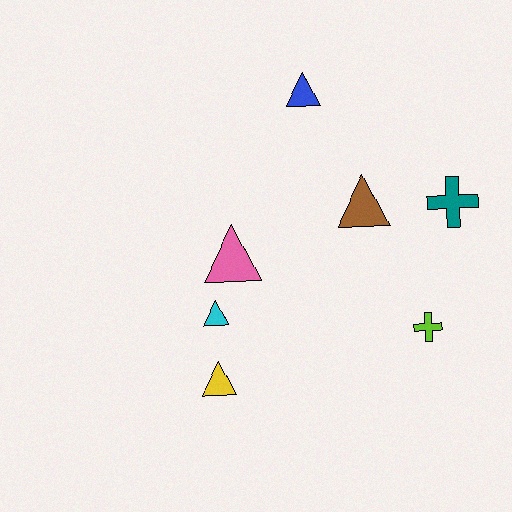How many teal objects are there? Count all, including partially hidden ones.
There is 1 teal object.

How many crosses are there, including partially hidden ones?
There are 2 crosses.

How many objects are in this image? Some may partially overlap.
There are 7 objects.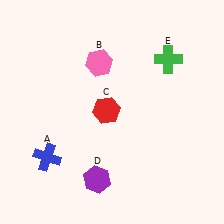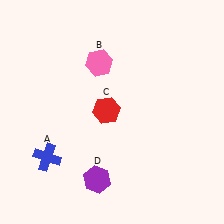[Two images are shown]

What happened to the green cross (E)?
The green cross (E) was removed in Image 2. It was in the top-right area of Image 1.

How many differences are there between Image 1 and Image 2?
There is 1 difference between the two images.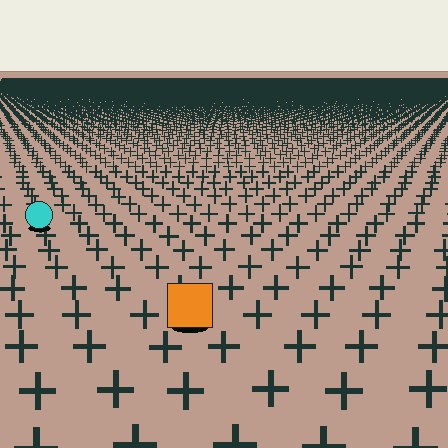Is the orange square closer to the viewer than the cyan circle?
Yes. The orange square is closer — you can tell from the texture gradient: the ground texture is coarser near it.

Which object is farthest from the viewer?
The cyan circle is farthest from the viewer. It appears smaller and the ground texture around it is denser.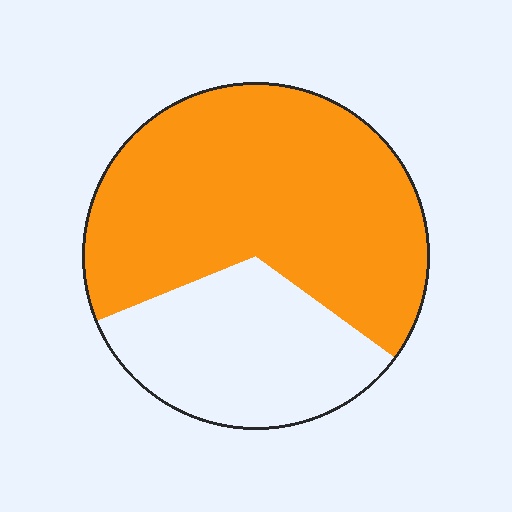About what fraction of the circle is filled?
About two thirds (2/3).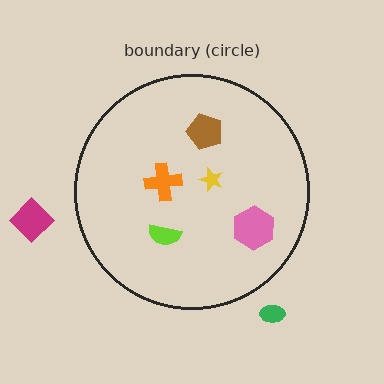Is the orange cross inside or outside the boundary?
Inside.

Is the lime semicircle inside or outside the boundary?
Inside.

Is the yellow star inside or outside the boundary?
Inside.